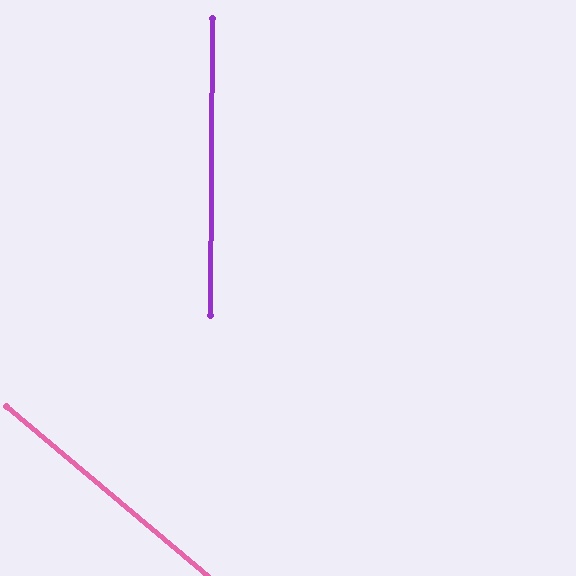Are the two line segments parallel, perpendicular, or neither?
Neither parallel nor perpendicular — they differ by about 50°.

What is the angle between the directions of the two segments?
Approximately 50 degrees.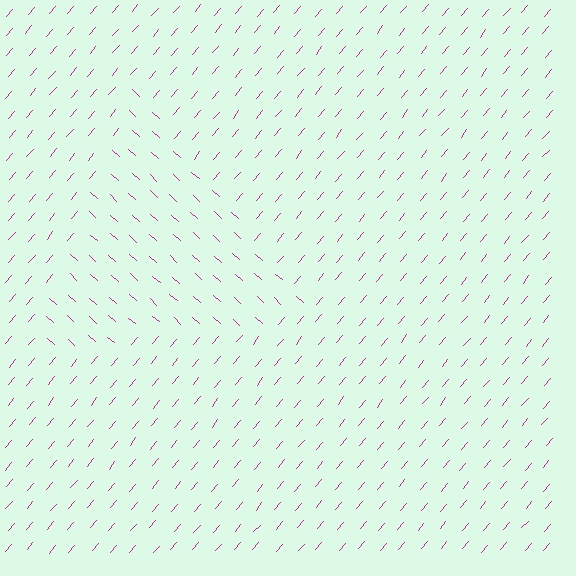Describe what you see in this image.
The image is filled with small magenta line segments. A triangle region in the image has lines oriented differently from the surrounding lines, creating a visible texture boundary.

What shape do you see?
I see a triangle.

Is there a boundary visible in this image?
Yes, there is a texture boundary formed by a change in line orientation.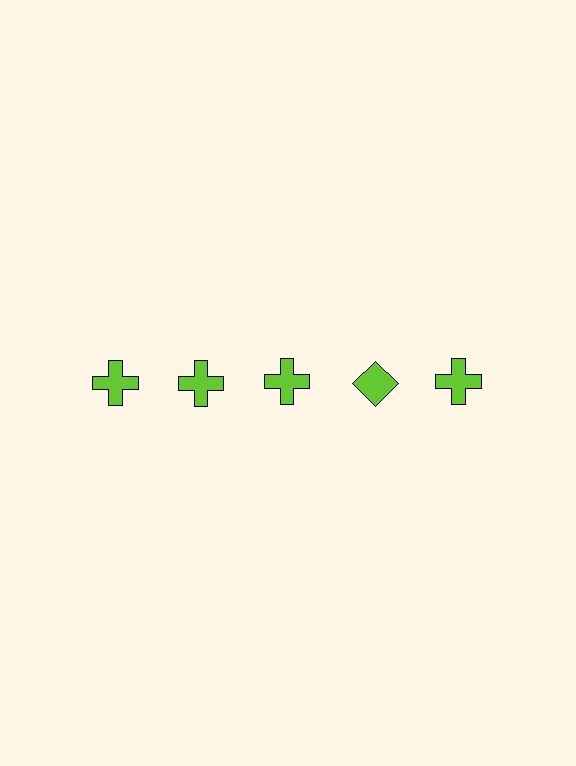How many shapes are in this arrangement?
There are 5 shapes arranged in a grid pattern.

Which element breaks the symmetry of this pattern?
The lime diamond in the top row, second from right column breaks the symmetry. All other shapes are lime crosses.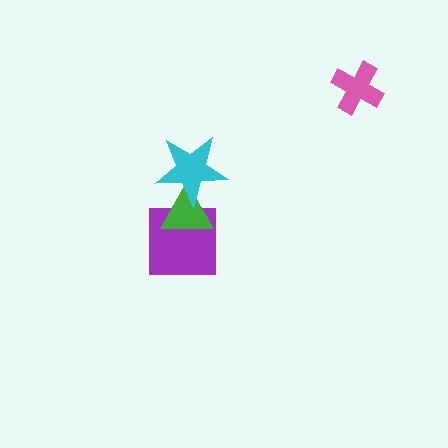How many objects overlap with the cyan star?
1 object overlaps with the cyan star.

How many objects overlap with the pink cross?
0 objects overlap with the pink cross.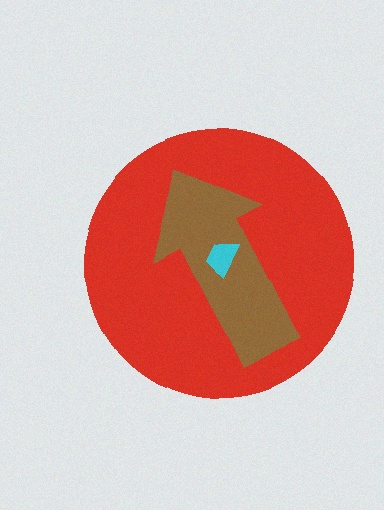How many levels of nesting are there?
3.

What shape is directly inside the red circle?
The brown arrow.